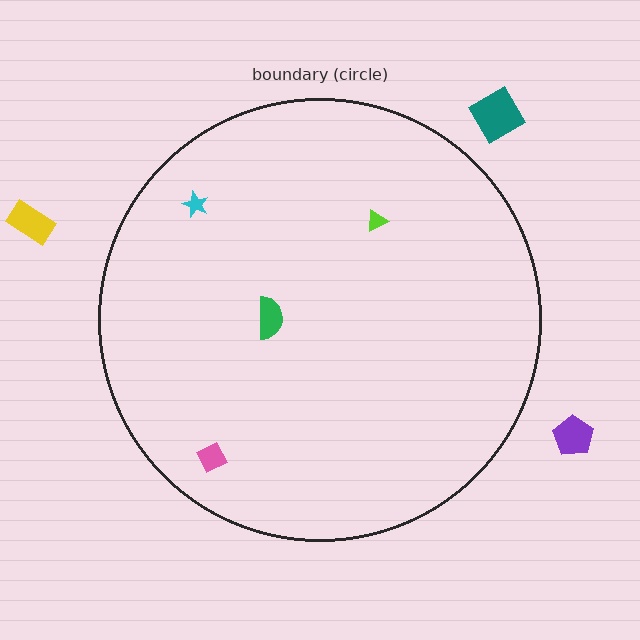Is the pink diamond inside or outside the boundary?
Inside.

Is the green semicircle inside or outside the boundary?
Inside.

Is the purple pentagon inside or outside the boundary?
Outside.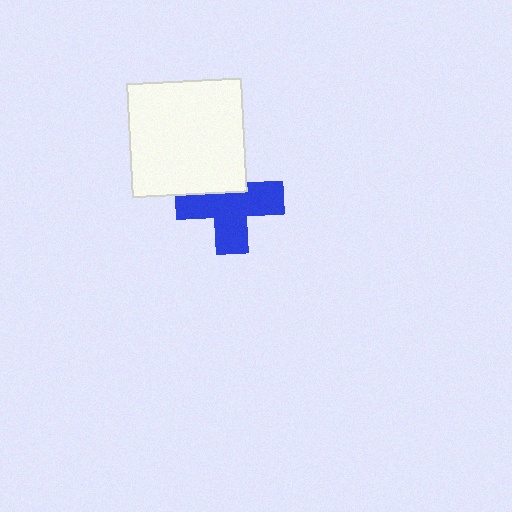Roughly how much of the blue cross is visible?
Most of it is visible (roughly 68%).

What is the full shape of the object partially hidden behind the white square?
The partially hidden object is a blue cross.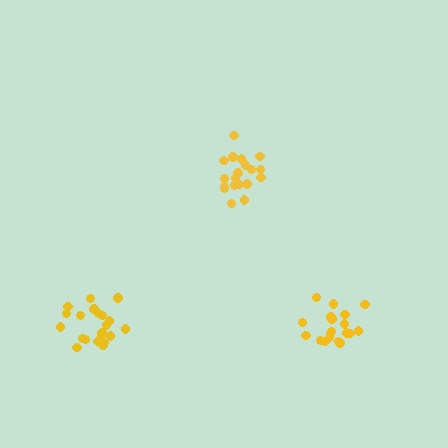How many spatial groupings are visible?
There are 3 spatial groupings.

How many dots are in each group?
Group 1: 19 dots, Group 2: 21 dots, Group 3: 19 dots (59 total).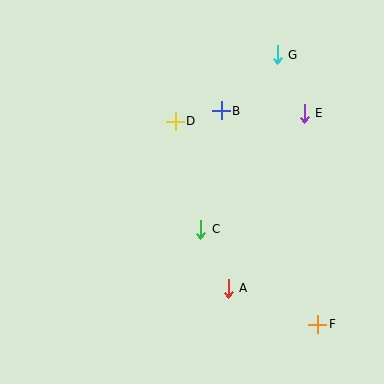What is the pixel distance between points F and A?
The distance between F and A is 97 pixels.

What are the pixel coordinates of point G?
Point G is at (277, 55).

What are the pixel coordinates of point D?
Point D is at (175, 121).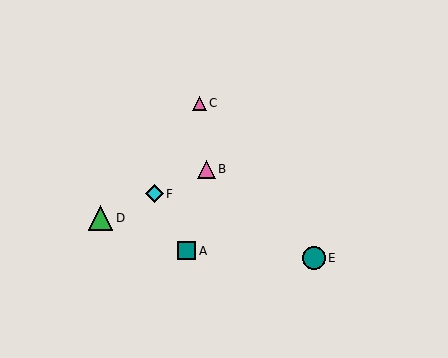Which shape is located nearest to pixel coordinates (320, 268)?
The teal circle (labeled E) at (314, 258) is nearest to that location.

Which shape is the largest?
The green triangle (labeled D) is the largest.